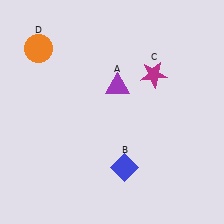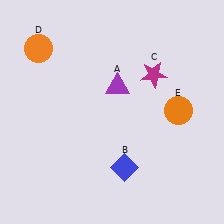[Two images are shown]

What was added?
An orange circle (E) was added in Image 2.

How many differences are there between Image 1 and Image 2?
There is 1 difference between the two images.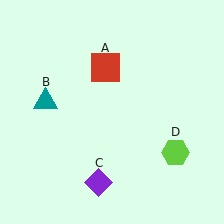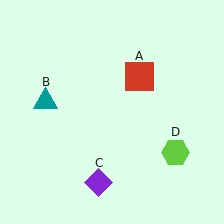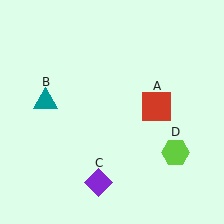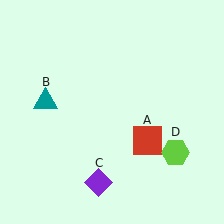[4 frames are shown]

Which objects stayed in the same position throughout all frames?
Teal triangle (object B) and purple diamond (object C) and lime hexagon (object D) remained stationary.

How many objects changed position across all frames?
1 object changed position: red square (object A).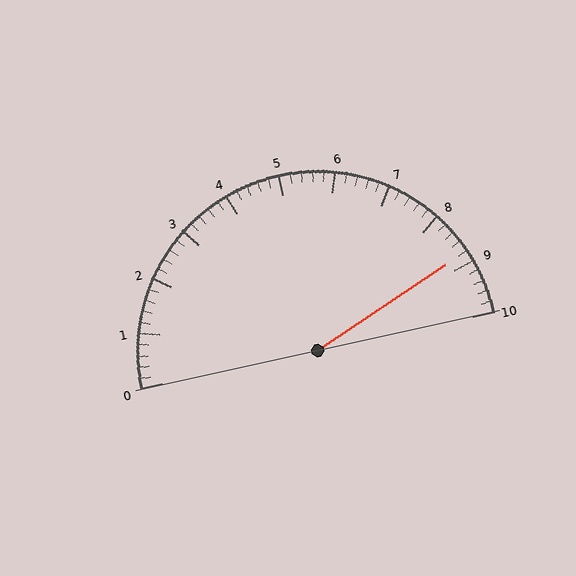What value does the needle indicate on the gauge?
The needle indicates approximately 8.8.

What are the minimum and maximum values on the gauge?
The gauge ranges from 0 to 10.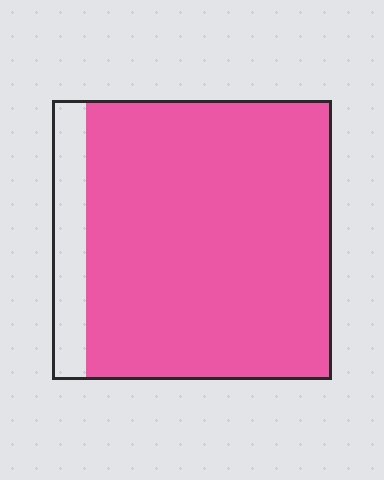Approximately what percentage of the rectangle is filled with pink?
Approximately 90%.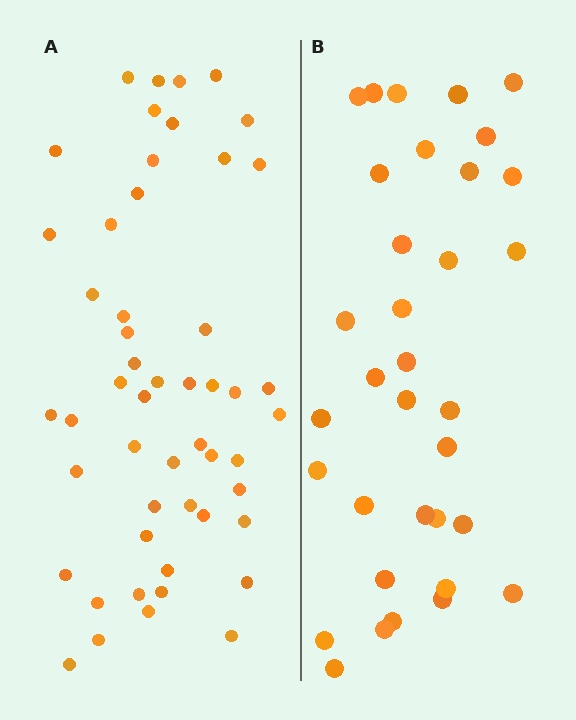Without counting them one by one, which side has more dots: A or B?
Region A (the left region) has more dots.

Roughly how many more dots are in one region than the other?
Region A has approximately 15 more dots than region B.